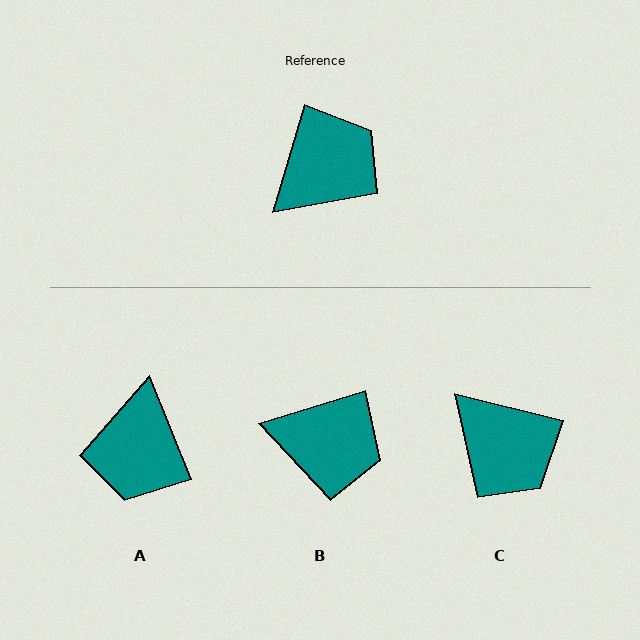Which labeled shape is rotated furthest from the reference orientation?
A, about 141 degrees away.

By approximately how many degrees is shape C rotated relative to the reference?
Approximately 87 degrees clockwise.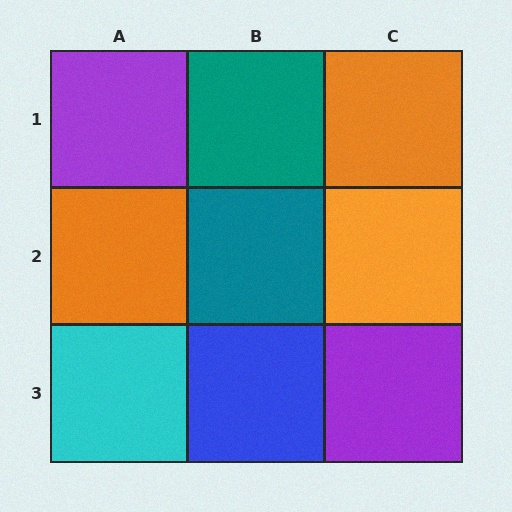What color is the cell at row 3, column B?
Blue.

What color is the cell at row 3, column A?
Cyan.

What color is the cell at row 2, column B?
Teal.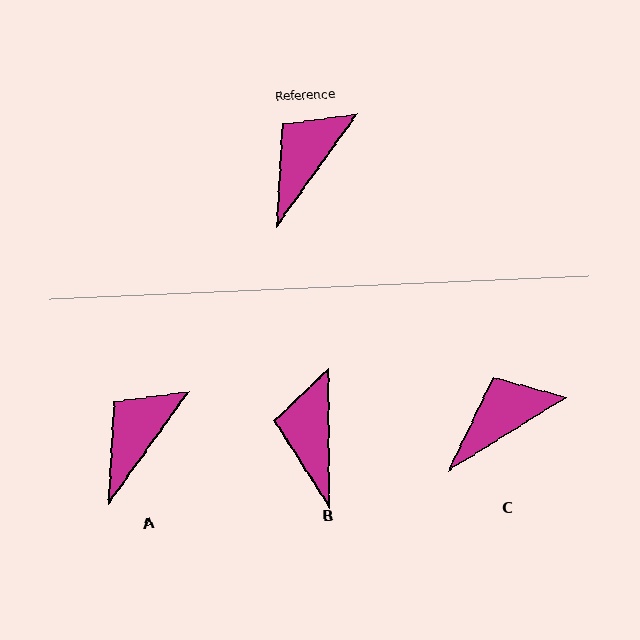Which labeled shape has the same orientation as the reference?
A.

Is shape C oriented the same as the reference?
No, it is off by about 22 degrees.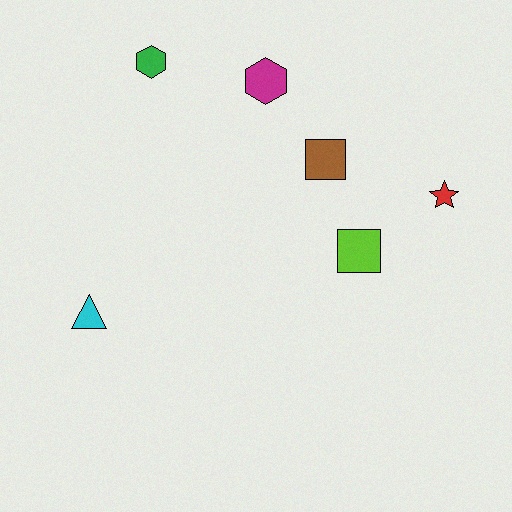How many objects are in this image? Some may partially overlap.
There are 6 objects.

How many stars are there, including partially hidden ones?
There is 1 star.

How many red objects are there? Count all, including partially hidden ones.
There is 1 red object.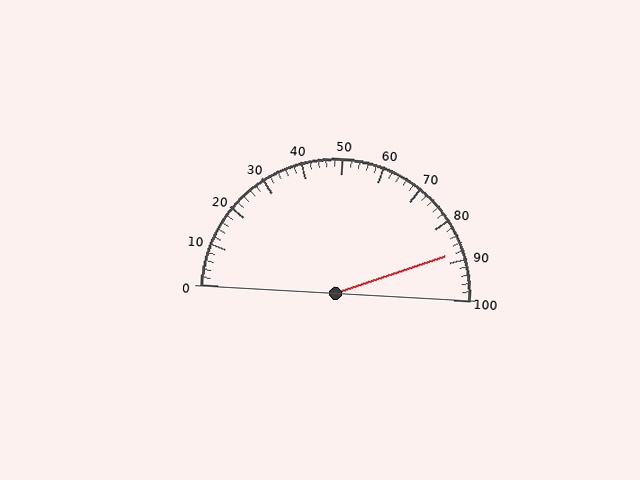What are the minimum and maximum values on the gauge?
The gauge ranges from 0 to 100.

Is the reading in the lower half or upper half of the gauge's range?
The reading is in the upper half of the range (0 to 100).